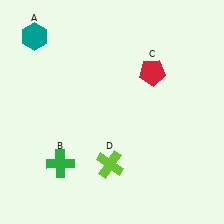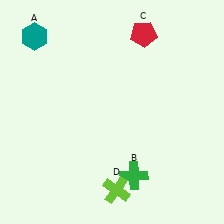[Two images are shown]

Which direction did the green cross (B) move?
The green cross (B) moved right.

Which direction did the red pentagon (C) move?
The red pentagon (C) moved up.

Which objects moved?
The objects that moved are: the green cross (B), the red pentagon (C), the lime cross (D).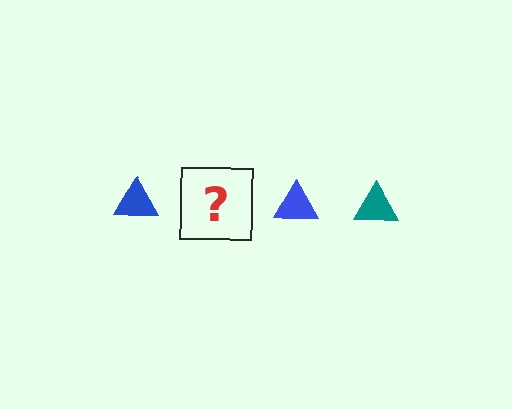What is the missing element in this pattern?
The missing element is a teal triangle.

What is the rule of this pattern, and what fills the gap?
The rule is that the pattern cycles through blue, teal triangles. The gap should be filled with a teal triangle.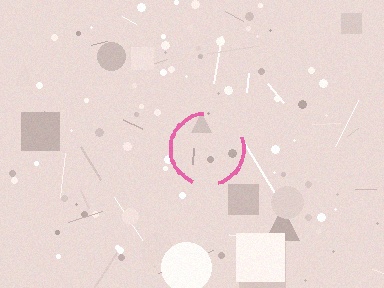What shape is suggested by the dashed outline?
The dashed outline suggests a circle.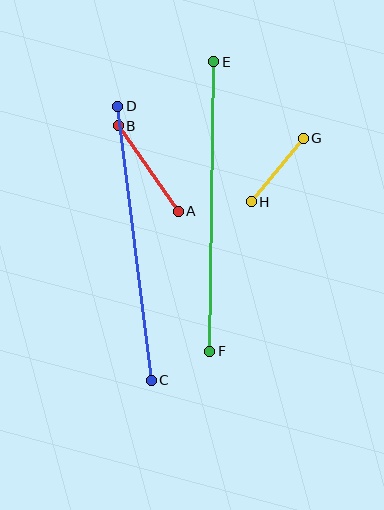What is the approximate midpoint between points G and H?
The midpoint is at approximately (277, 170) pixels.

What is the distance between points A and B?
The distance is approximately 105 pixels.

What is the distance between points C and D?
The distance is approximately 276 pixels.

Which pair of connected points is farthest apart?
Points E and F are farthest apart.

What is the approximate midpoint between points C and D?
The midpoint is at approximately (135, 243) pixels.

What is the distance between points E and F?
The distance is approximately 289 pixels.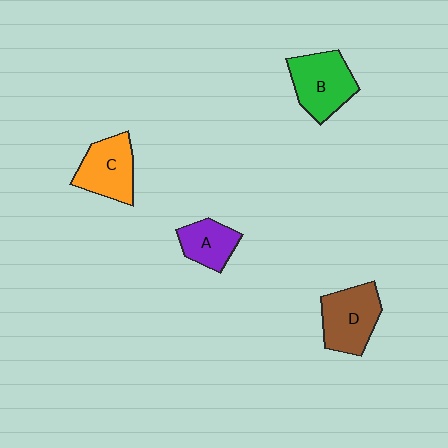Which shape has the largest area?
Shape B (green).